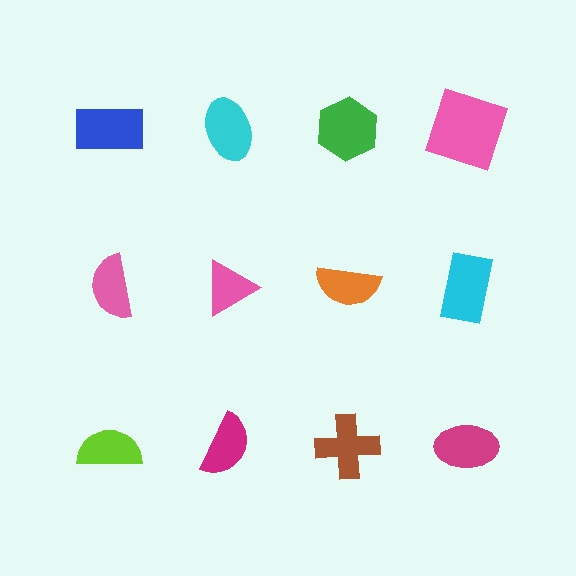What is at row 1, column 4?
A pink square.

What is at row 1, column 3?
A green hexagon.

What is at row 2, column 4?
A cyan rectangle.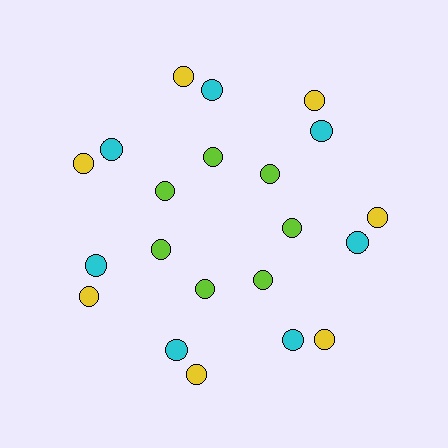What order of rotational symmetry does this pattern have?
This pattern has 7-fold rotational symmetry.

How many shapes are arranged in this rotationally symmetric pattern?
There are 21 shapes, arranged in 7 groups of 3.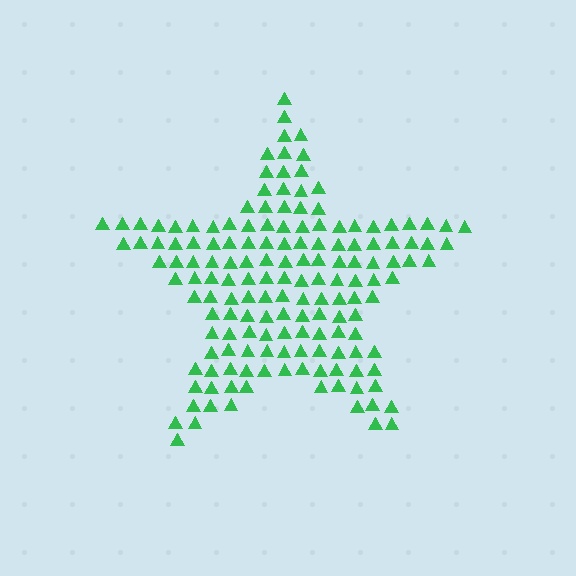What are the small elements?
The small elements are triangles.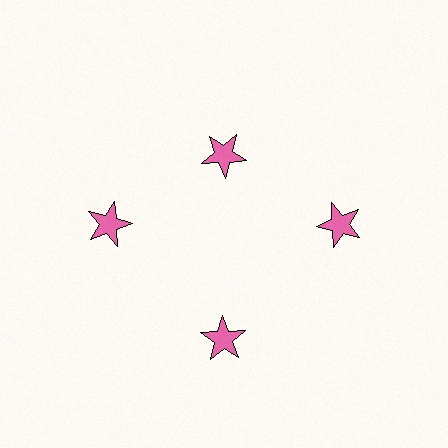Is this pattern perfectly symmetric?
No. The 4 pink stars are arranged in a ring, but one element near the 12 o'clock position is pulled inward toward the center, breaking the 4-fold rotational symmetry.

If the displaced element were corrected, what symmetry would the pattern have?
It would have 4-fold rotational symmetry — the pattern would map onto itself every 90 degrees.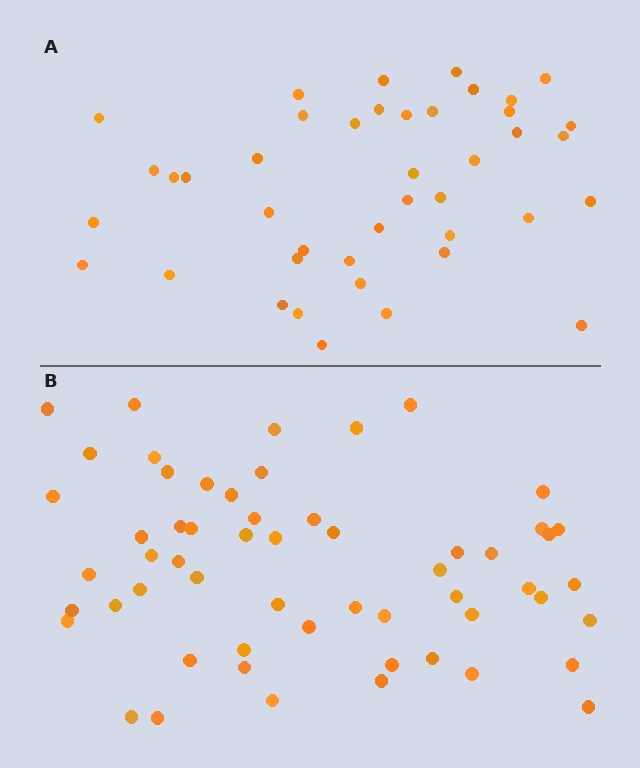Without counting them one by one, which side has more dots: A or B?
Region B (the bottom region) has more dots.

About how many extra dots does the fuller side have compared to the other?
Region B has approximately 15 more dots than region A.